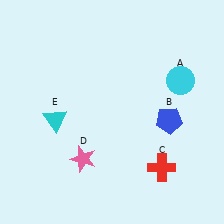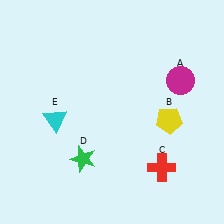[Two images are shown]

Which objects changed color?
A changed from cyan to magenta. B changed from blue to yellow. D changed from pink to green.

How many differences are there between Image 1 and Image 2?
There are 3 differences between the two images.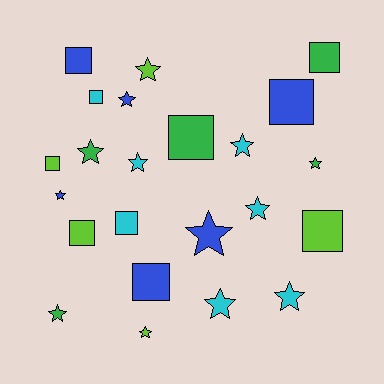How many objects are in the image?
There are 23 objects.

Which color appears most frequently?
Cyan, with 7 objects.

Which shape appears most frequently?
Star, with 13 objects.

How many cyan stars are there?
There are 5 cyan stars.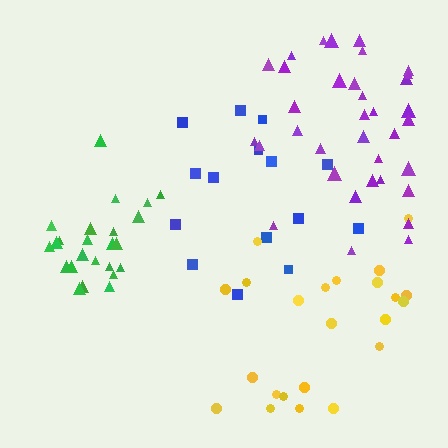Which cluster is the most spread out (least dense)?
Yellow.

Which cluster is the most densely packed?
Green.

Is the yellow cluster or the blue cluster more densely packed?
Blue.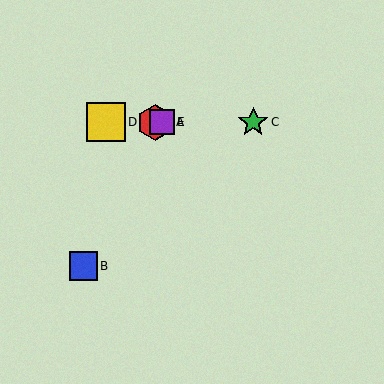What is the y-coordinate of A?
Object A is at y≈122.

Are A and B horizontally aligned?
No, A is at y≈122 and B is at y≈266.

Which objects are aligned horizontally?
Objects A, C, D, E are aligned horizontally.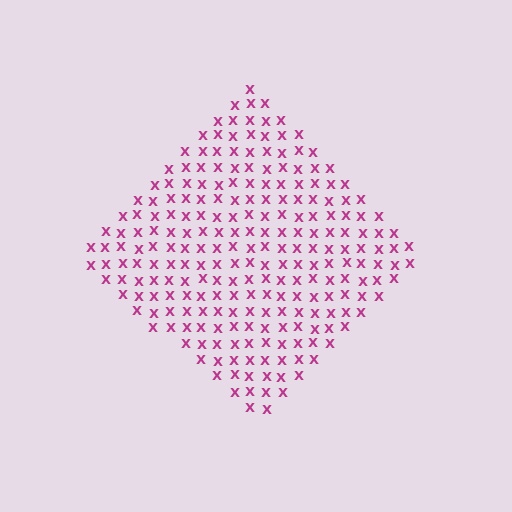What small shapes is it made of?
It is made of small letter X's.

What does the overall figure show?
The overall figure shows a diamond.